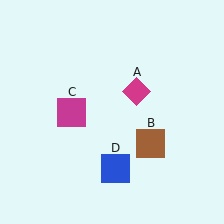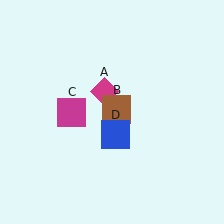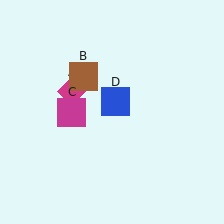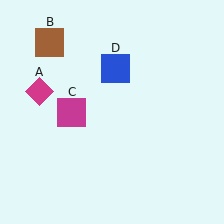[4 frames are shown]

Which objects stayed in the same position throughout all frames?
Magenta square (object C) remained stationary.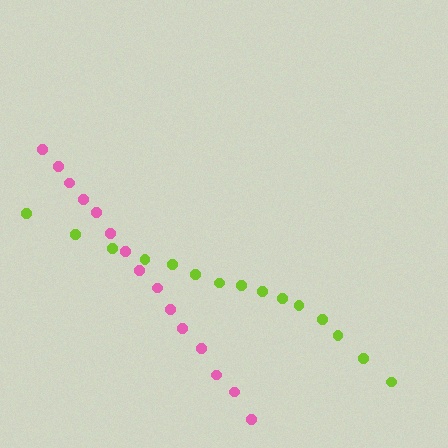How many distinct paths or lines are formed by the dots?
There are 2 distinct paths.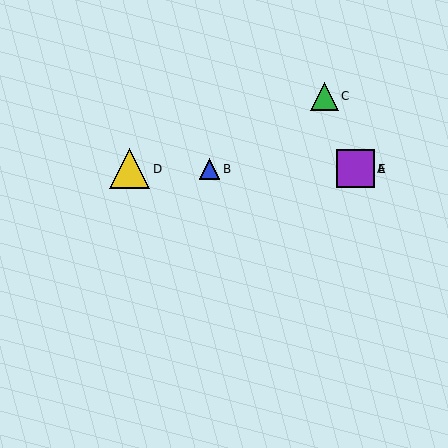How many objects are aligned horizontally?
4 objects (A, B, D, E) are aligned horizontally.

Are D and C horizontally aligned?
No, D is at y≈169 and C is at y≈96.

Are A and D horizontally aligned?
Yes, both are at y≈169.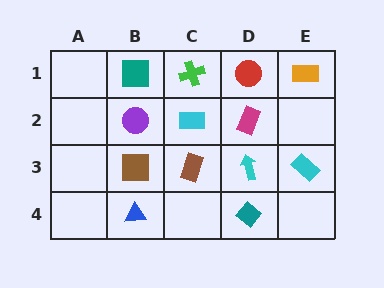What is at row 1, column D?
A red circle.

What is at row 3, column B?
A brown square.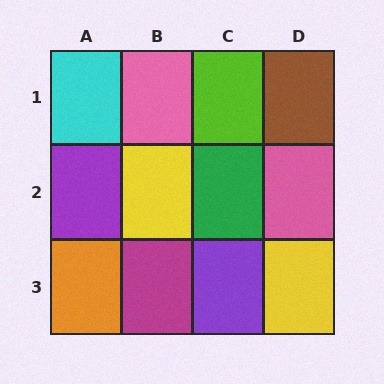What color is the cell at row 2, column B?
Yellow.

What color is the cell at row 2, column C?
Green.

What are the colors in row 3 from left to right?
Orange, magenta, purple, yellow.